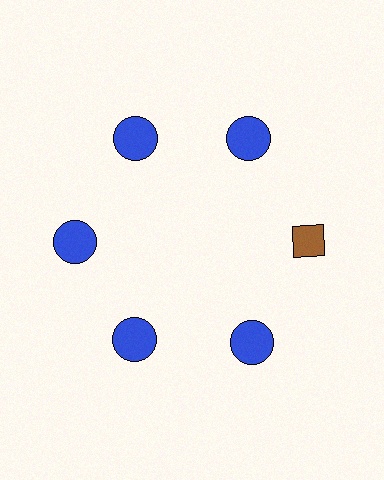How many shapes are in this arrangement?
There are 6 shapes arranged in a ring pattern.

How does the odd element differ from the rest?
It differs in both color (brown instead of blue) and shape (diamond instead of circle).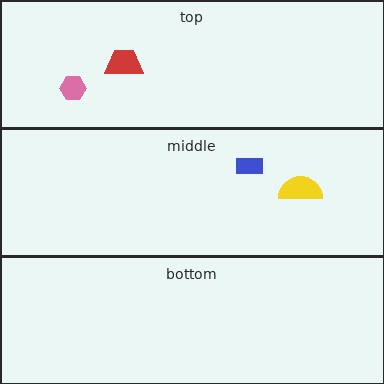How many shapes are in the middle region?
2.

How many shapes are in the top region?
2.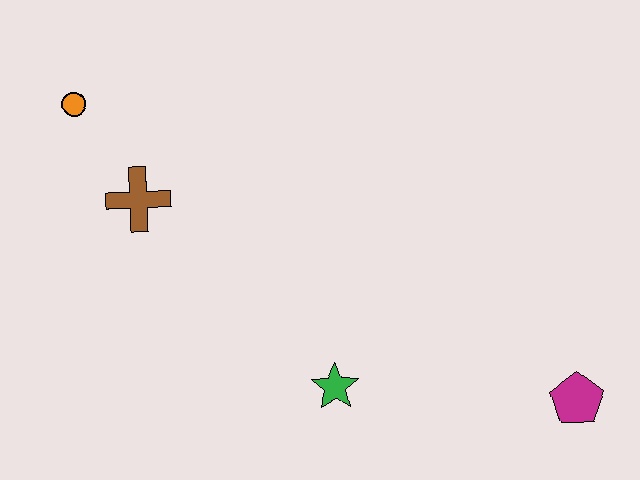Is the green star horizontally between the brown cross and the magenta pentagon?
Yes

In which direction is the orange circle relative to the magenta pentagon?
The orange circle is to the left of the magenta pentagon.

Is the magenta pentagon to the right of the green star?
Yes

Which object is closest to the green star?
The magenta pentagon is closest to the green star.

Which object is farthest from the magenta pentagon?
The orange circle is farthest from the magenta pentagon.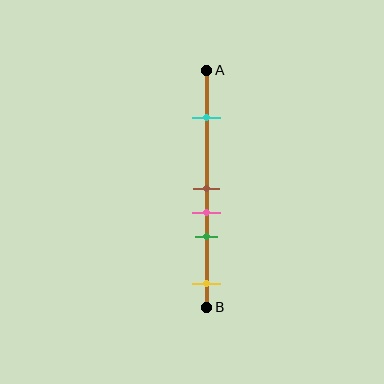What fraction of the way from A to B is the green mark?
The green mark is approximately 70% (0.7) of the way from A to B.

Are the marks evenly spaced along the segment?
No, the marks are not evenly spaced.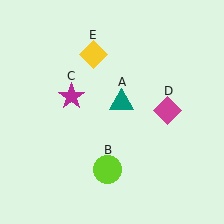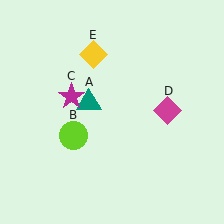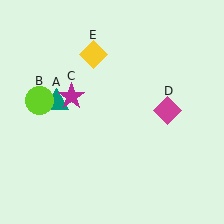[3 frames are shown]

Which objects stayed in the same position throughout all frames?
Magenta star (object C) and magenta diamond (object D) and yellow diamond (object E) remained stationary.